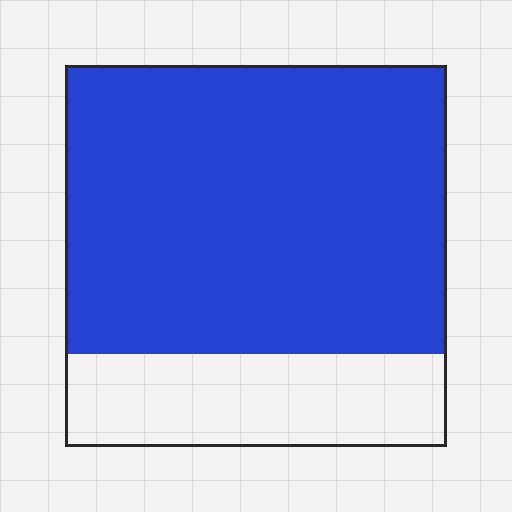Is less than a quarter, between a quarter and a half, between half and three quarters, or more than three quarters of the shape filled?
More than three quarters.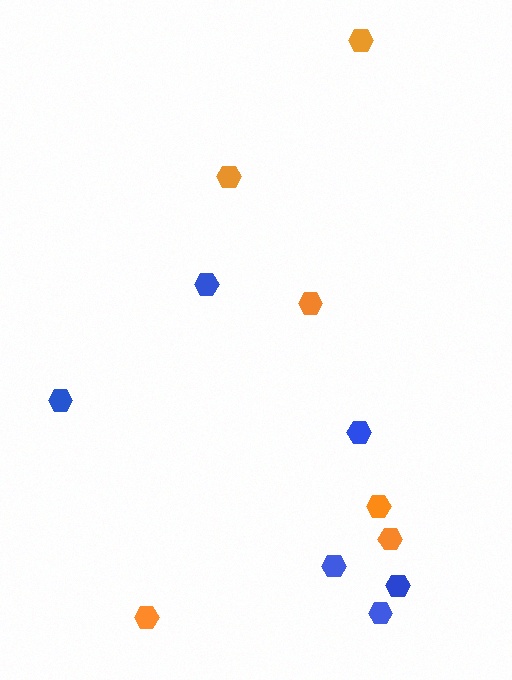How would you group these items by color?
There are 2 groups: one group of blue hexagons (6) and one group of orange hexagons (6).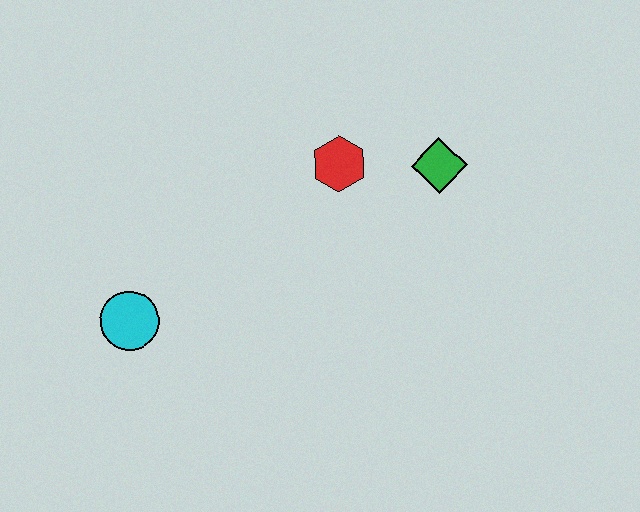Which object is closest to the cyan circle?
The red hexagon is closest to the cyan circle.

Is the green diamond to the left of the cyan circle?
No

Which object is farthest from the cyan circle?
The green diamond is farthest from the cyan circle.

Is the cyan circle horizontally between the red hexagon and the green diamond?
No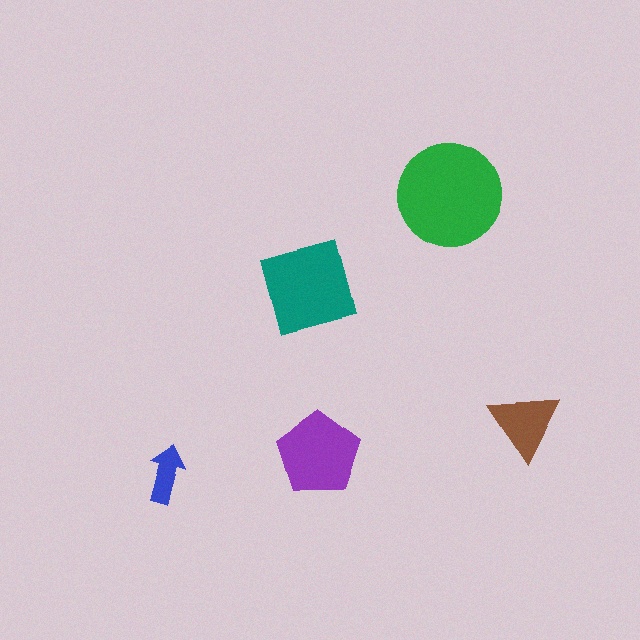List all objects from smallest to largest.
The blue arrow, the brown triangle, the purple pentagon, the teal square, the green circle.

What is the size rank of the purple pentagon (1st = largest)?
3rd.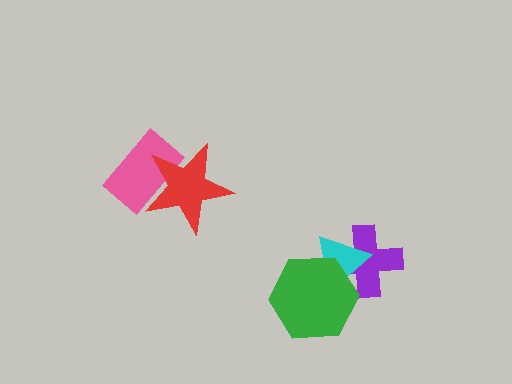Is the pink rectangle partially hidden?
Yes, it is partially covered by another shape.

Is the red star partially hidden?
No, no other shape covers it.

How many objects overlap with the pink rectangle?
1 object overlaps with the pink rectangle.